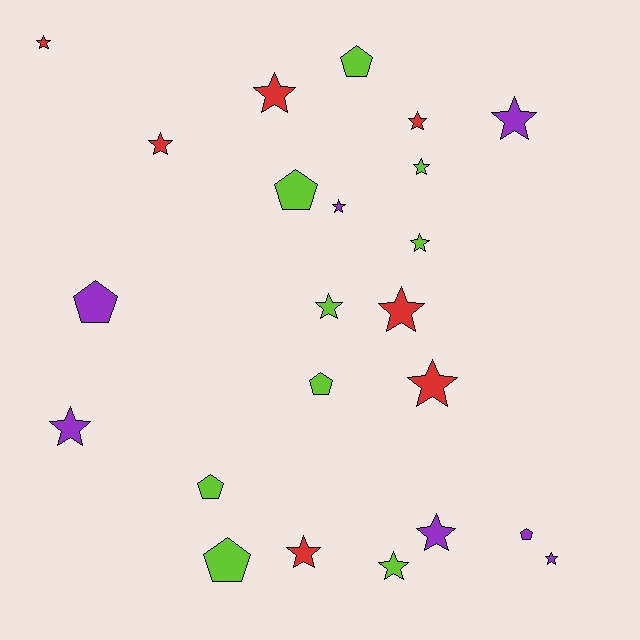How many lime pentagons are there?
There are 5 lime pentagons.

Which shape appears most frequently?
Star, with 16 objects.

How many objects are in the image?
There are 23 objects.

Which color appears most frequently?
Lime, with 9 objects.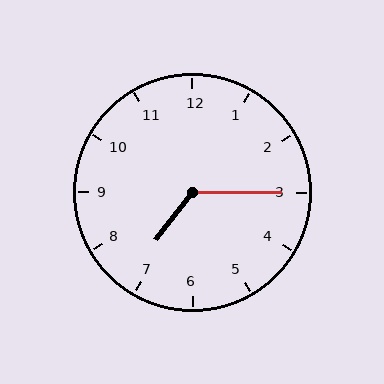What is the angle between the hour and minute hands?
Approximately 128 degrees.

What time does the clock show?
7:15.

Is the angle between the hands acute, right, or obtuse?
It is obtuse.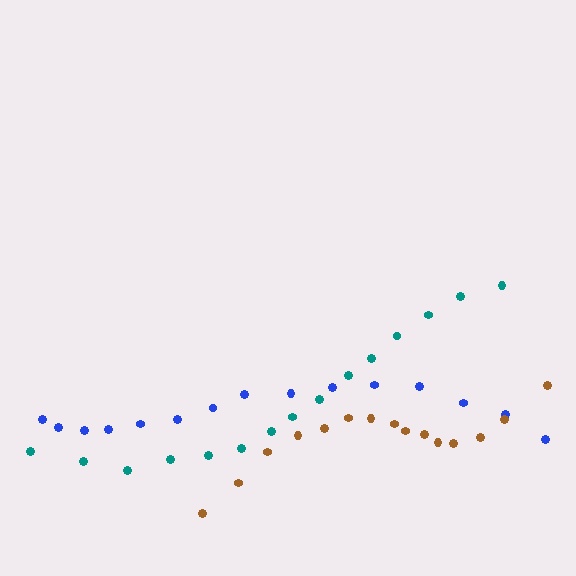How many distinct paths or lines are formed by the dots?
There are 3 distinct paths.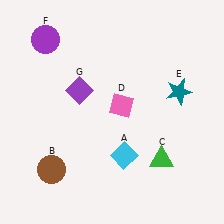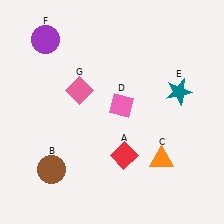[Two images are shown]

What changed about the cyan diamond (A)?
In Image 1, A is cyan. In Image 2, it changed to red.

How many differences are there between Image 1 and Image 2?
There are 3 differences between the two images.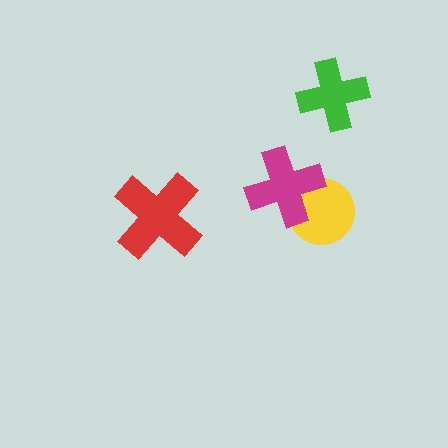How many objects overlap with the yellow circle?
1 object overlaps with the yellow circle.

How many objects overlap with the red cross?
0 objects overlap with the red cross.